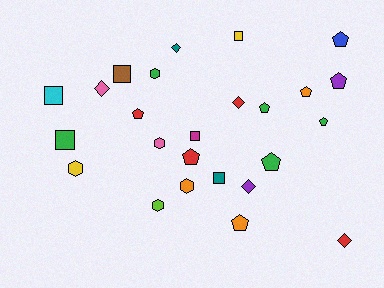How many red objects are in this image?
There are 4 red objects.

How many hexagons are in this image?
There are 5 hexagons.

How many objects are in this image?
There are 25 objects.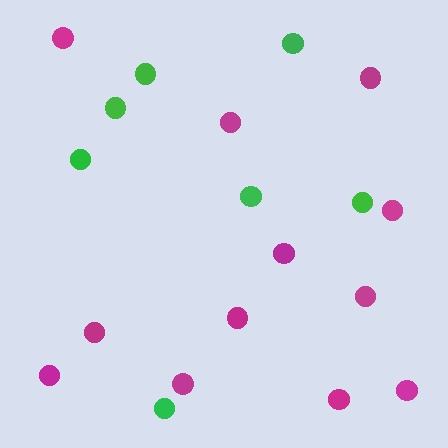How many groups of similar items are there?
There are 2 groups: one group of green circles (7) and one group of magenta circles (12).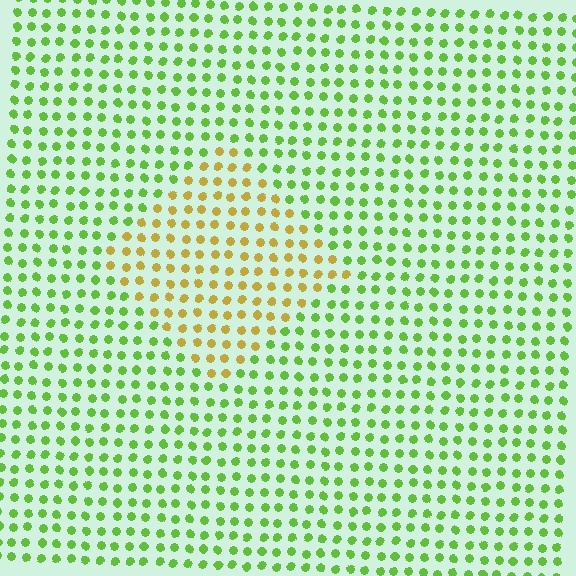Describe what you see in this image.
The image is filled with small lime elements in a uniform arrangement. A diamond-shaped region is visible where the elements are tinted to a slightly different hue, forming a subtle color boundary.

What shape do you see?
I see a diamond.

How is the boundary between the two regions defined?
The boundary is defined purely by a slight shift in hue (about 54 degrees). Spacing, size, and orientation are identical on both sides.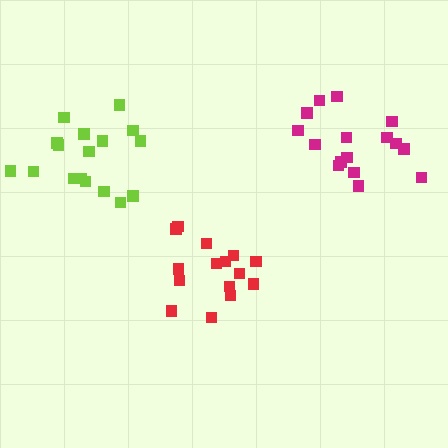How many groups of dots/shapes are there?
There are 3 groups.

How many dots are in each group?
Group 1: 17 dots, Group 2: 15 dots, Group 3: 16 dots (48 total).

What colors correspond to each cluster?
The clusters are colored: lime, red, magenta.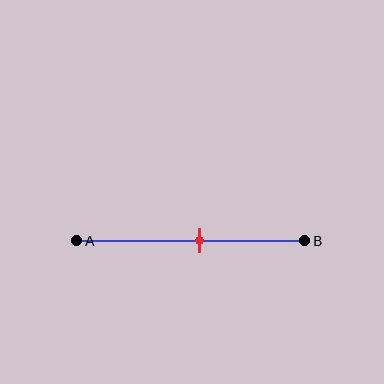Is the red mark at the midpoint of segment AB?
No, the mark is at about 55% from A, not at the 50% midpoint.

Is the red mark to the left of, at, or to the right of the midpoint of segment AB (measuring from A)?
The red mark is to the right of the midpoint of segment AB.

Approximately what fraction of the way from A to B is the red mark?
The red mark is approximately 55% of the way from A to B.